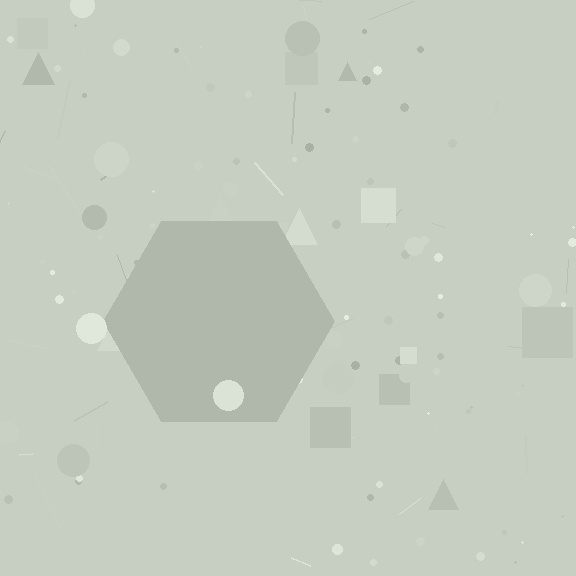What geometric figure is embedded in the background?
A hexagon is embedded in the background.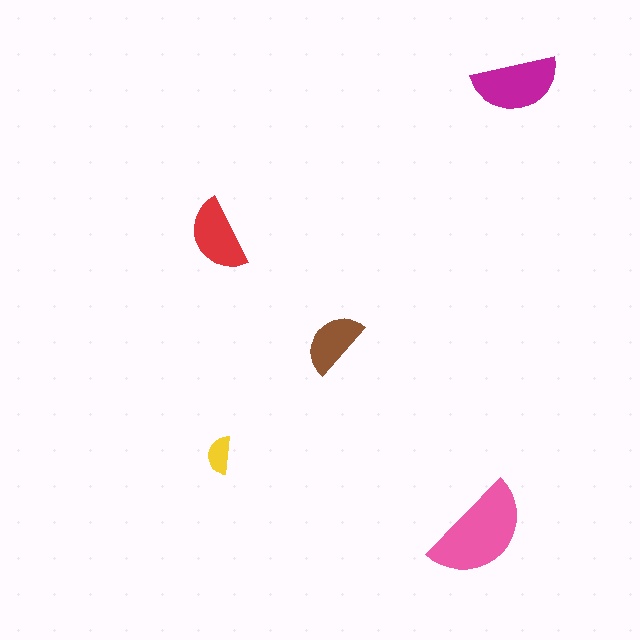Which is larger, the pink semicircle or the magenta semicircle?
The pink one.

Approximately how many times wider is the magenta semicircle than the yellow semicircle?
About 2.5 times wider.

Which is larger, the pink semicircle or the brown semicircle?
The pink one.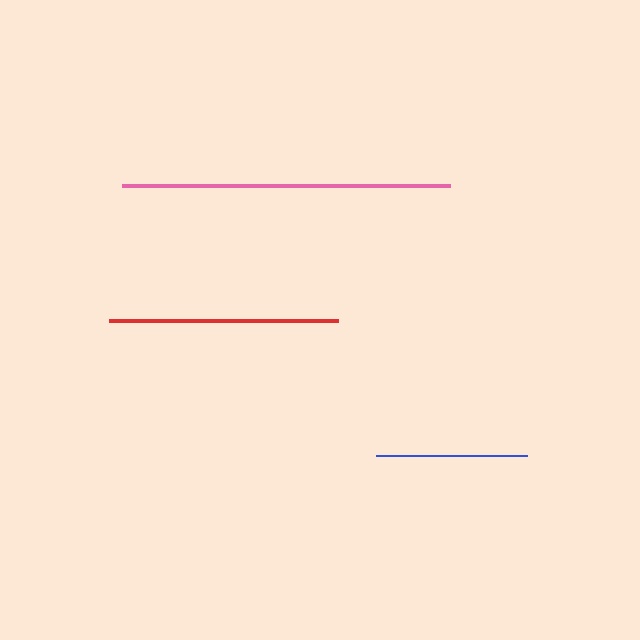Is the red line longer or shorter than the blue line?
The red line is longer than the blue line.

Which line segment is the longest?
The pink line is the longest at approximately 328 pixels.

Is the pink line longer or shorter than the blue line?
The pink line is longer than the blue line.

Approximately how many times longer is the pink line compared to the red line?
The pink line is approximately 1.4 times the length of the red line.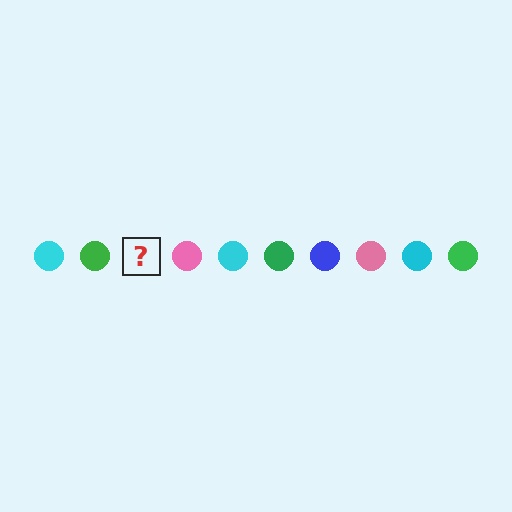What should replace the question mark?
The question mark should be replaced with a blue circle.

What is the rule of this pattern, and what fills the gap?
The rule is that the pattern cycles through cyan, green, blue, pink circles. The gap should be filled with a blue circle.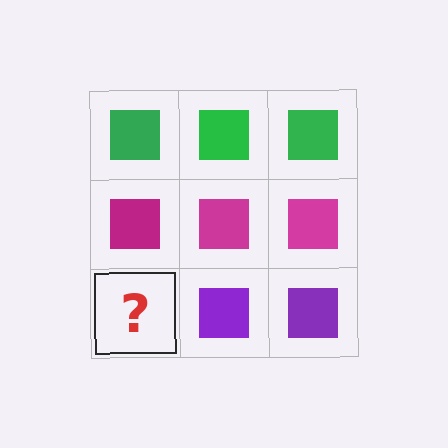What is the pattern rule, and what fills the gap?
The rule is that each row has a consistent color. The gap should be filled with a purple square.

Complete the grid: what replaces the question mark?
The question mark should be replaced with a purple square.